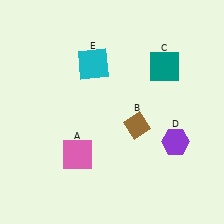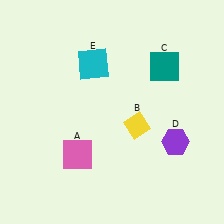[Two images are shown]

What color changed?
The diamond (B) changed from brown in Image 1 to yellow in Image 2.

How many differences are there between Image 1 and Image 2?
There is 1 difference between the two images.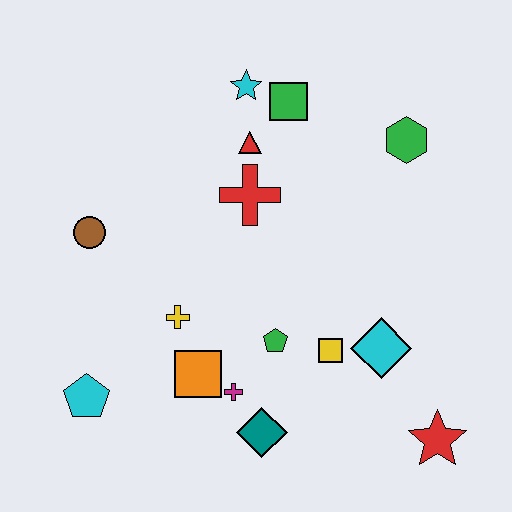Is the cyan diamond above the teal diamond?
Yes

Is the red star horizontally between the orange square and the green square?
No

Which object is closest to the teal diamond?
The magenta cross is closest to the teal diamond.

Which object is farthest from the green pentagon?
The cyan star is farthest from the green pentagon.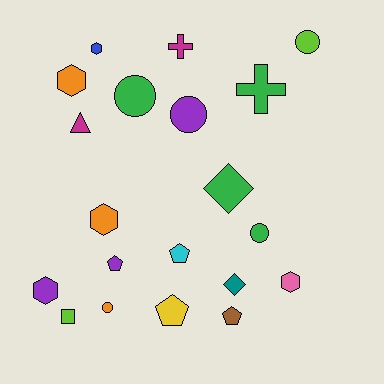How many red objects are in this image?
There are no red objects.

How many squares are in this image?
There is 1 square.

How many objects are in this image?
There are 20 objects.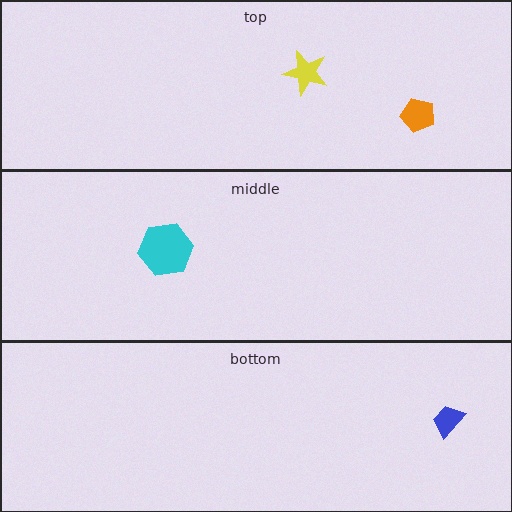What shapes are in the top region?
The yellow star, the orange pentagon.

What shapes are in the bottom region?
The blue trapezoid.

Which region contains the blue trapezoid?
The bottom region.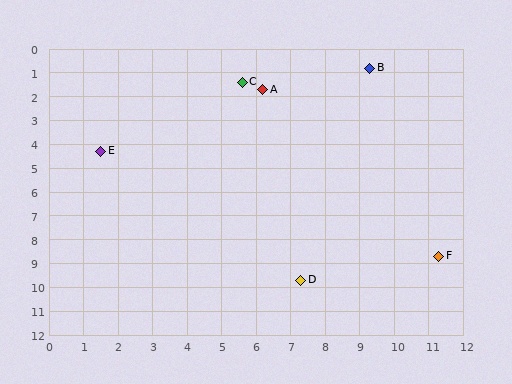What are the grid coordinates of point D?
Point D is at approximately (7.3, 9.7).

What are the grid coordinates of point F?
Point F is at approximately (11.3, 8.7).